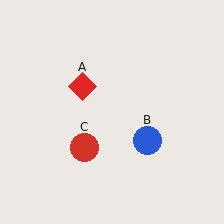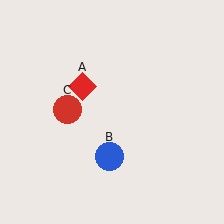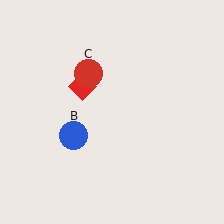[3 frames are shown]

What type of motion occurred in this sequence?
The blue circle (object B), red circle (object C) rotated clockwise around the center of the scene.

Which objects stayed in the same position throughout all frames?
Red diamond (object A) remained stationary.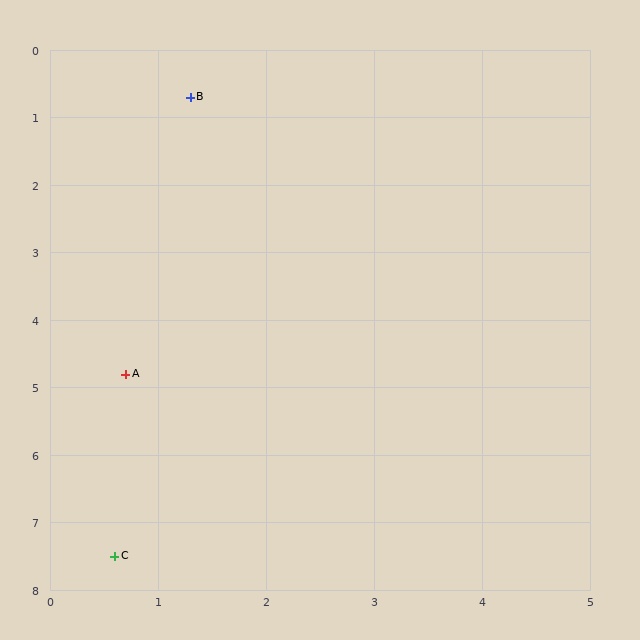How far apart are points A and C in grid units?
Points A and C are about 2.7 grid units apart.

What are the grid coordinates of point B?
Point B is at approximately (1.3, 0.7).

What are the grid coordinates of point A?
Point A is at approximately (0.7, 4.8).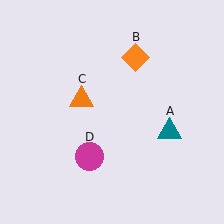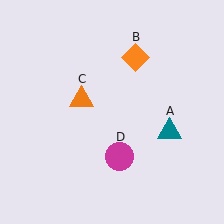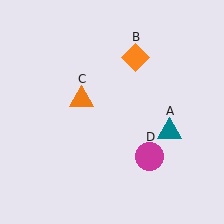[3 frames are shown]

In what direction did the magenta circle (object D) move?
The magenta circle (object D) moved right.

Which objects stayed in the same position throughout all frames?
Teal triangle (object A) and orange diamond (object B) and orange triangle (object C) remained stationary.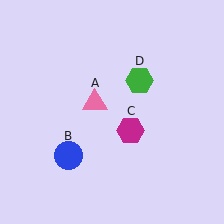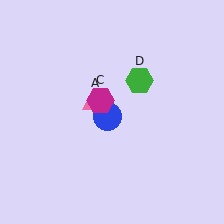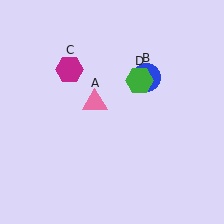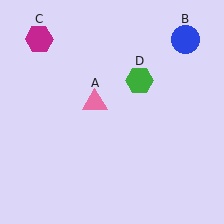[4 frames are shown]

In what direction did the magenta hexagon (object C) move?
The magenta hexagon (object C) moved up and to the left.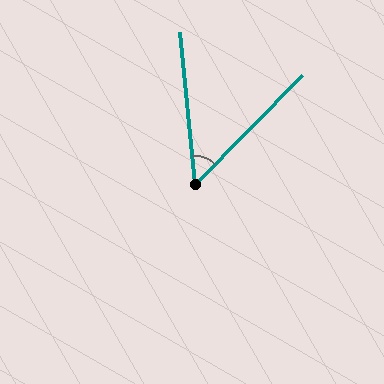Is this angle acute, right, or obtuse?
It is acute.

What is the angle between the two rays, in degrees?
Approximately 50 degrees.